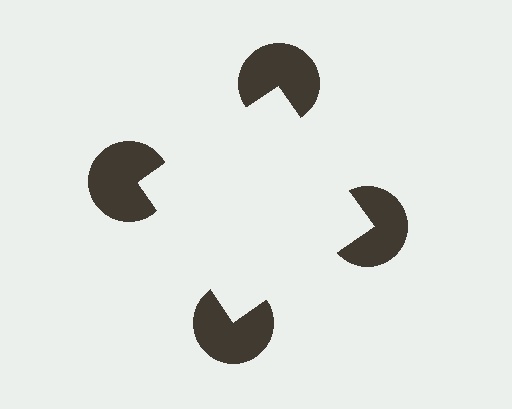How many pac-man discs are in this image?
There are 4 — one at each vertex of the illusory square.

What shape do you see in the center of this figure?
An illusory square — its edges are inferred from the aligned wedge cuts in the pac-man discs, not physically drawn.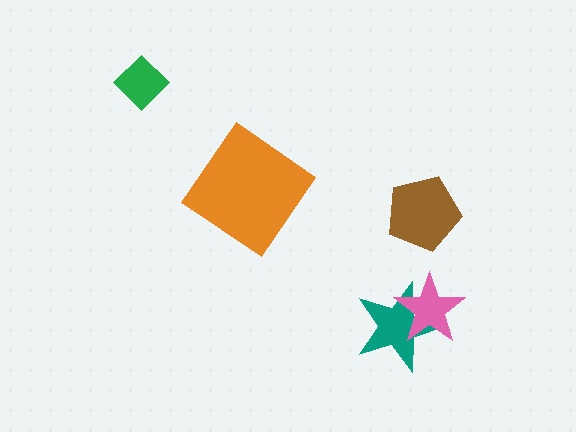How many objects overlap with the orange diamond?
0 objects overlap with the orange diamond.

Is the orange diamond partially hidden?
No, no other shape covers it.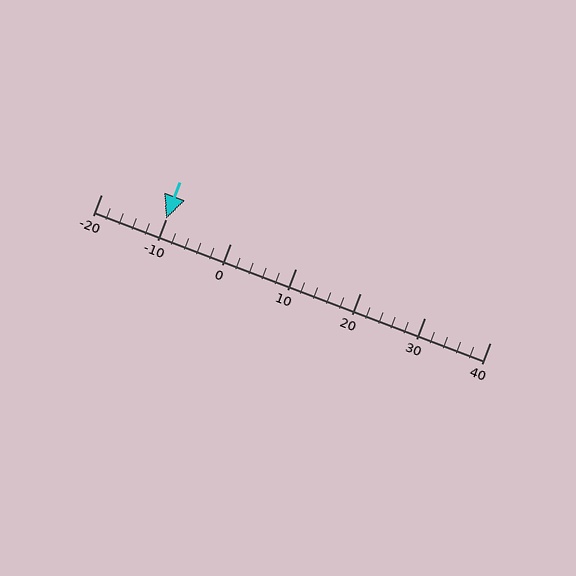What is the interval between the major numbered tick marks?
The major tick marks are spaced 10 units apart.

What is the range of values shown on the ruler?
The ruler shows values from -20 to 40.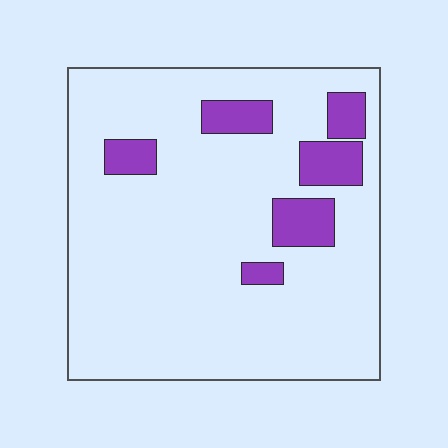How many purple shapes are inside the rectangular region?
6.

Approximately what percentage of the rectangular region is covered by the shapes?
Approximately 15%.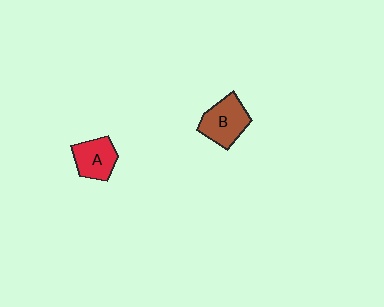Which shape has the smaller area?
Shape A (red).